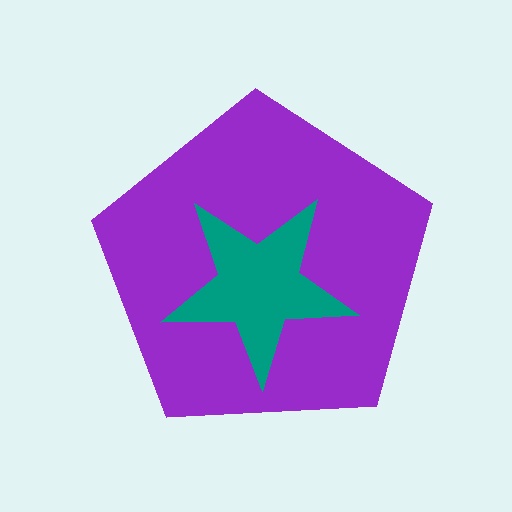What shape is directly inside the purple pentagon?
The teal star.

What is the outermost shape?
The purple pentagon.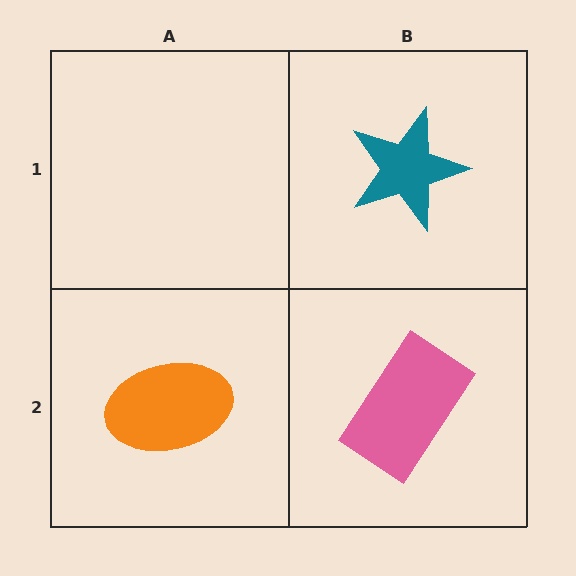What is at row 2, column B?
A pink rectangle.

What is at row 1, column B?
A teal star.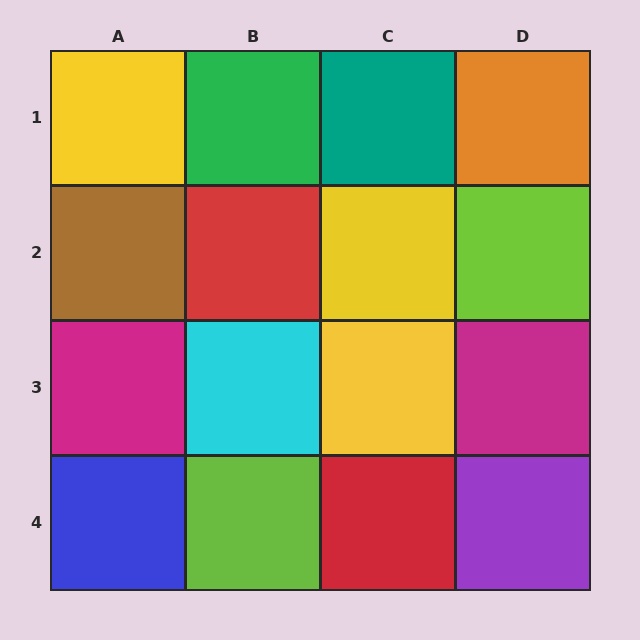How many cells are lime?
2 cells are lime.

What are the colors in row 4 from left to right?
Blue, lime, red, purple.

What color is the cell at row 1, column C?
Teal.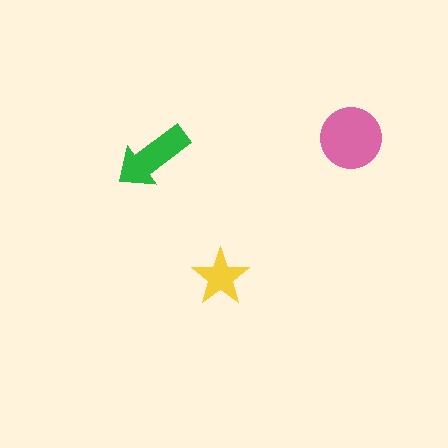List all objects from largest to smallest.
The pink circle, the green arrow, the yellow star.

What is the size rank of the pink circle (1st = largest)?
1st.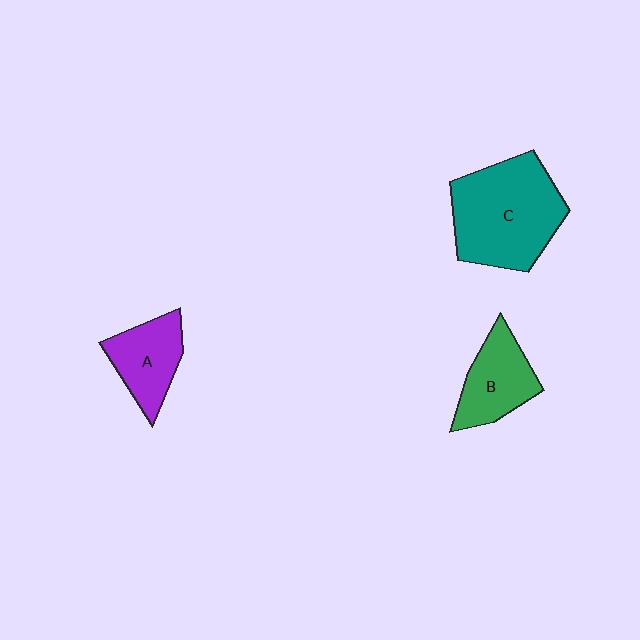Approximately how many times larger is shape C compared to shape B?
Approximately 1.8 times.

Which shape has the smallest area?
Shape A (purple).